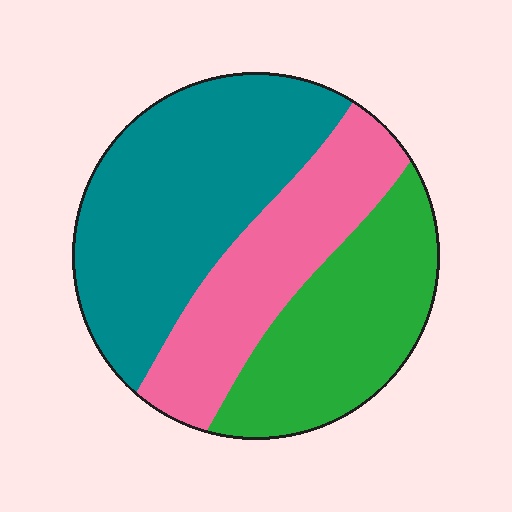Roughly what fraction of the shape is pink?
Pink covers around 25% of the shape.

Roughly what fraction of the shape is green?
Green takes up about one third (1/3) of the shape.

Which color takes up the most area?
Teal, at roughly 45%.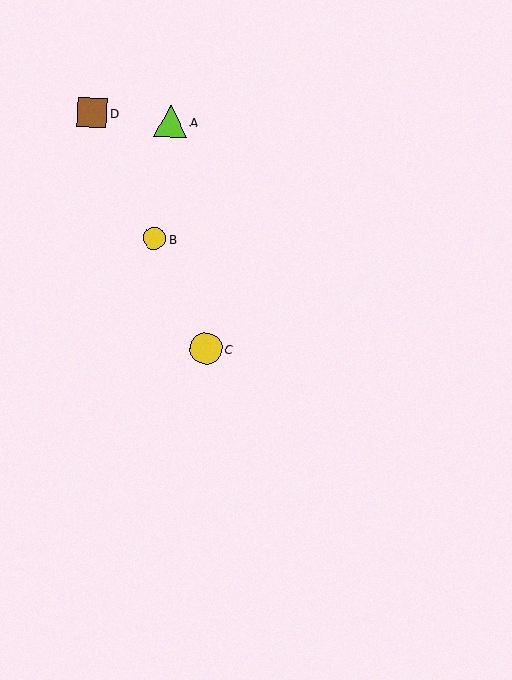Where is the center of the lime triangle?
The center of the lime triangle is at (171, 121).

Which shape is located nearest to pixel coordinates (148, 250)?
The yellow circle (labeled B) at (155, 238) is nearest to that location.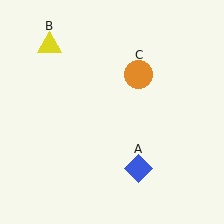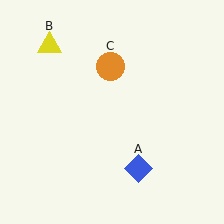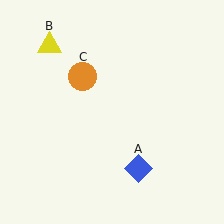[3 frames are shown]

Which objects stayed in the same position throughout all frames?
Blue diamond (object A) and yellow triangle (object B) remained stationary.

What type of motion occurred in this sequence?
The orange circle (object C) rotated counterclockwise around the center of the scene.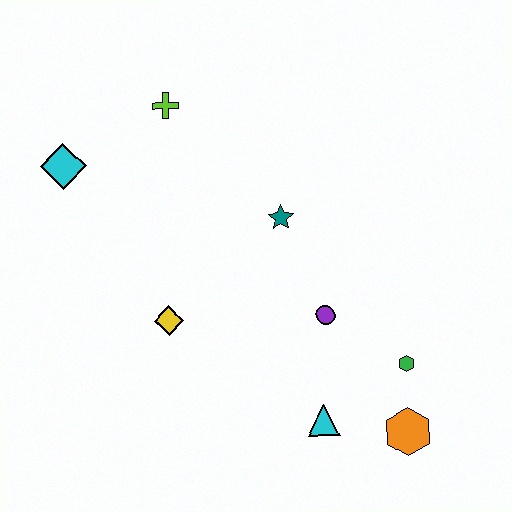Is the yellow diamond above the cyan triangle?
Yes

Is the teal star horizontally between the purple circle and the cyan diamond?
Yes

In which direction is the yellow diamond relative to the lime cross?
The yellow diamond is below the lime cross.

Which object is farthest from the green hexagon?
The cyan diamond is farthest from the green hexagon.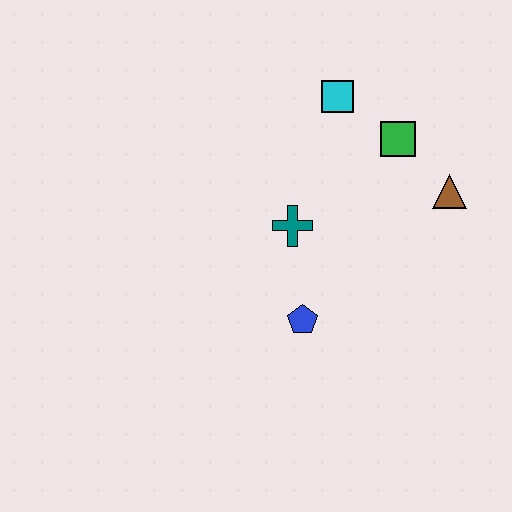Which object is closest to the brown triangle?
The green square is closest to the brown triangle.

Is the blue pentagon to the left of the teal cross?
No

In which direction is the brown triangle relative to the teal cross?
The brown triangle is to the right of the teal cross.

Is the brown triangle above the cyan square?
No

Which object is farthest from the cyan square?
The blue pentagon is farthest from the cyan square.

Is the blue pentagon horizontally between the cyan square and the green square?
No